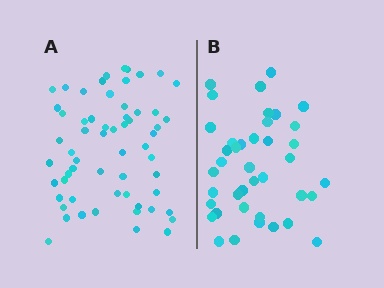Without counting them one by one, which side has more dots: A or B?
Region A (the left region) has more dots.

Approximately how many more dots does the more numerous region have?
Region A has approximately 20 more dots than region B.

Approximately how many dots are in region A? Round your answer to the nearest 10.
About 60 dots.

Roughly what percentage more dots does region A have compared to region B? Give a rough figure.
About 50% more.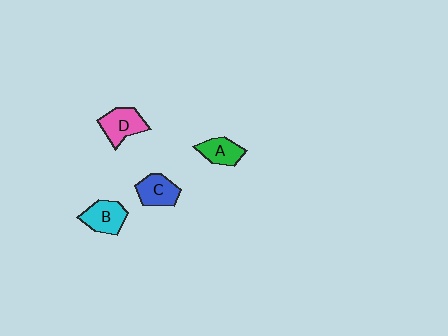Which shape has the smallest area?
Shape A (green).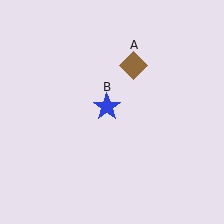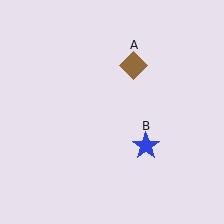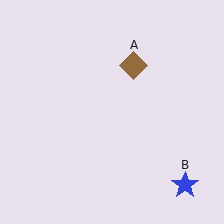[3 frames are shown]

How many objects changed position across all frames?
1 object changed position: blue star (object B).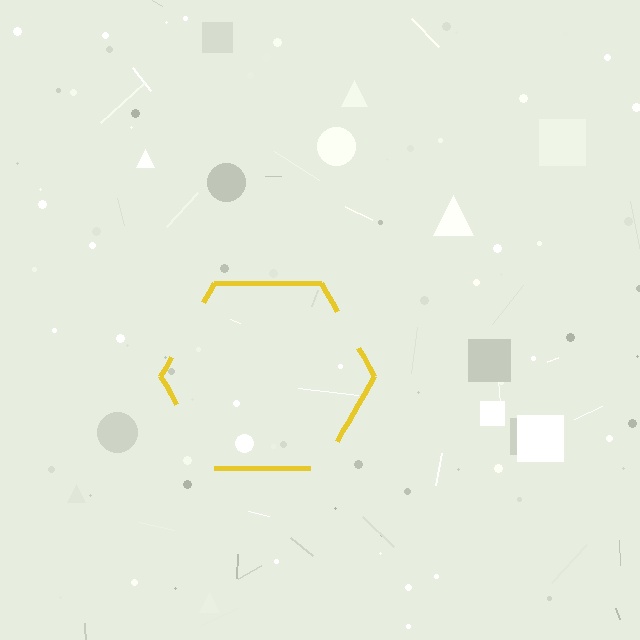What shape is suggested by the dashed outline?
The dashed outline suggests a hexagon.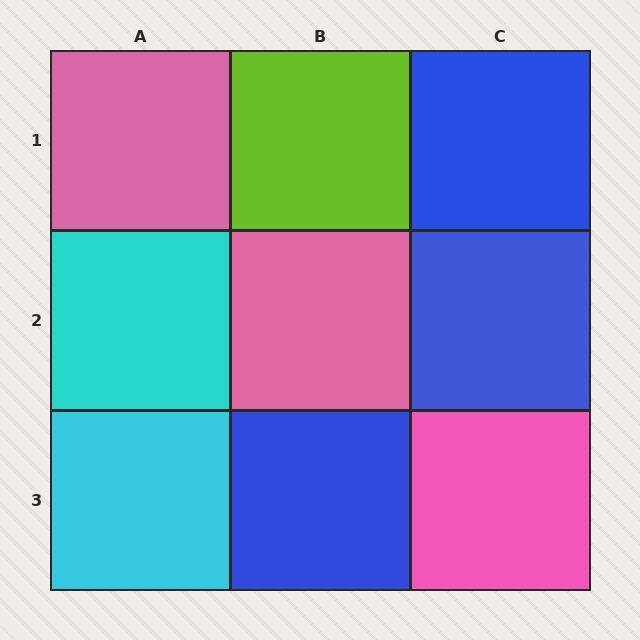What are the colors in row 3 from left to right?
Cyan, blue, pink.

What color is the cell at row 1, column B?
Lime.